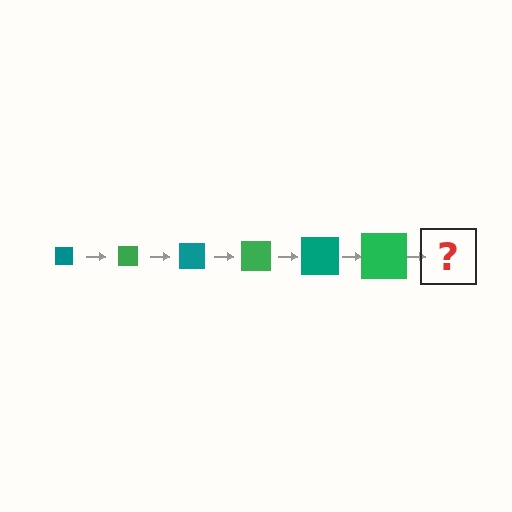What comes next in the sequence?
The next element should be a teal square, larger than the previous one.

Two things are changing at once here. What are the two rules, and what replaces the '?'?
The two rules are that the square grows larger each step and the color cycles through teal and green. The '?' should be a teal square, larger than the previous one.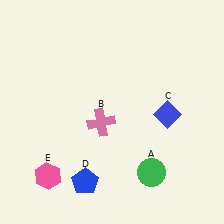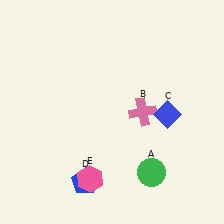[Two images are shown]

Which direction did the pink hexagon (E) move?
The pink hexagon (E) moved right.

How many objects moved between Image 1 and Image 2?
2 objects moved between the two images.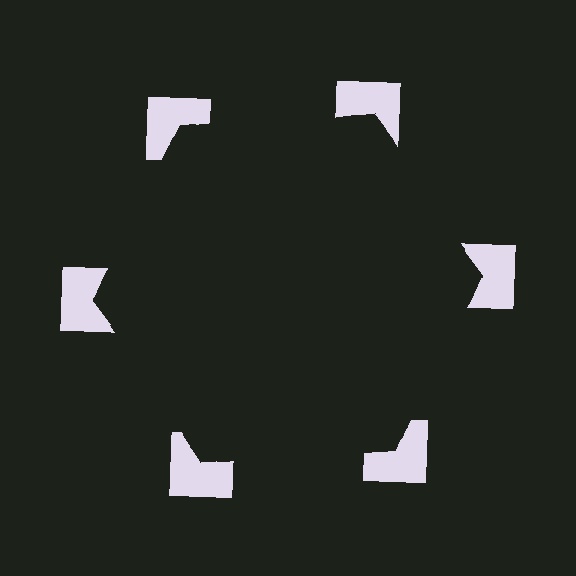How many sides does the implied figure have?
6 sides.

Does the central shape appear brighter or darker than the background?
It typically appears slightly darker than the background, even though no actual brightness change is drawn.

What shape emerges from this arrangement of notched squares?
An illusory hexagon — its edges are inferred from the aligned wedge cuts in the notched squares, not physically drawn.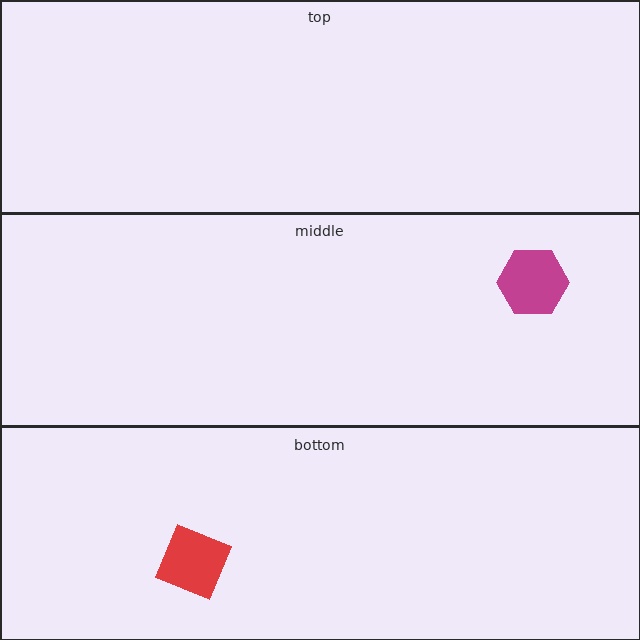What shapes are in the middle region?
The magenta hexagon.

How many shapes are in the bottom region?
2.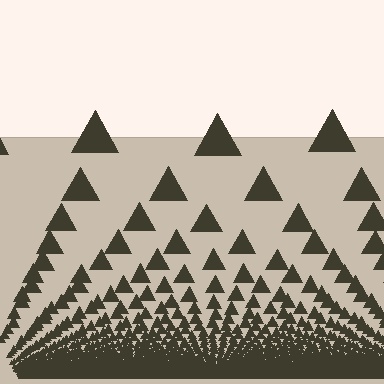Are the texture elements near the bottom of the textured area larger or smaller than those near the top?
Smaller. The gradient is inverted — elements near the bottom are smaller and denser.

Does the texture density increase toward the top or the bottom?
Density increases toward the bottom.